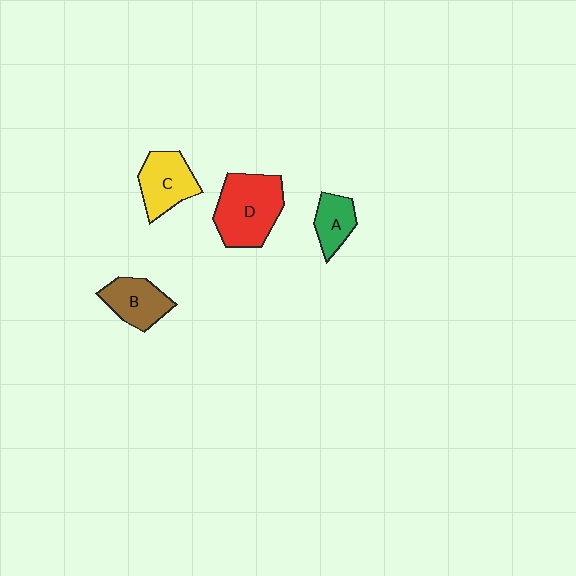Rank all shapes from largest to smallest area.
From largest to smallest: D (red), C (yellow), B (brown), A (green).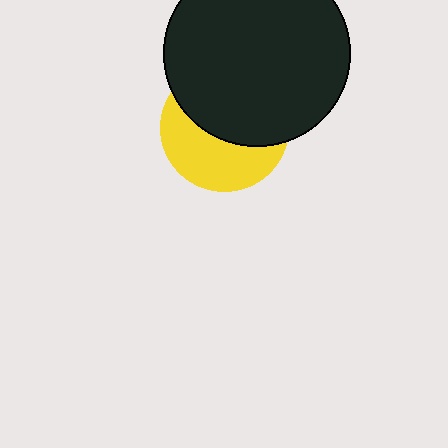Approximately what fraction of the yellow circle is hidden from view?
Roughly 54% of the yellow circle is hidden behind the black circle.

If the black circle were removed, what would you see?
You would see the complete yellow circle.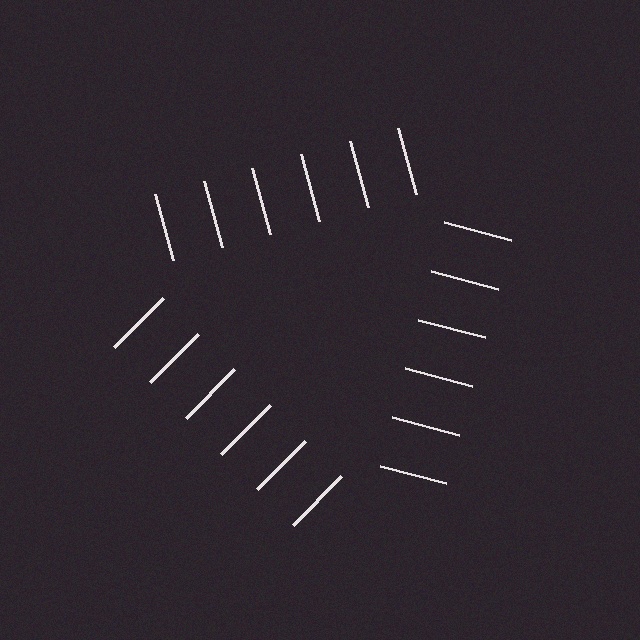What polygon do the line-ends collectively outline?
An illusory triangle — the line segments terminate on its edges but no continuous stroke is drawn.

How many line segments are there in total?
18 — 6 along each of the 3 edges.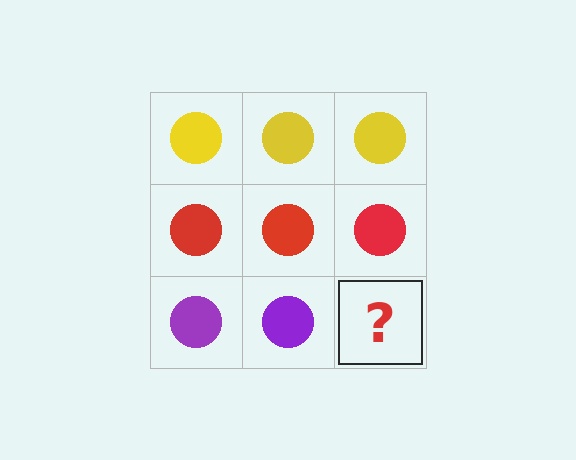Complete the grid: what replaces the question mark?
The question mark should be replaced with a purple circle.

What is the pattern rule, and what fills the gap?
The rule is that each row has a consistent color. The gap should be filled with a purple circle.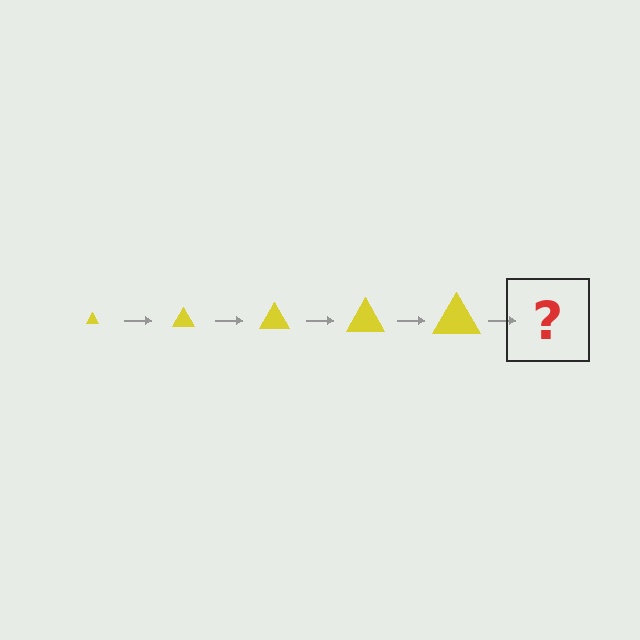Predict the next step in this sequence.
The next step is a yellow triangle, larger than the previous one.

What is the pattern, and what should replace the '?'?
The pattern is that the triangle gets progressively larger each step. The '?' should be a yellow triangle, larger than the previous one.